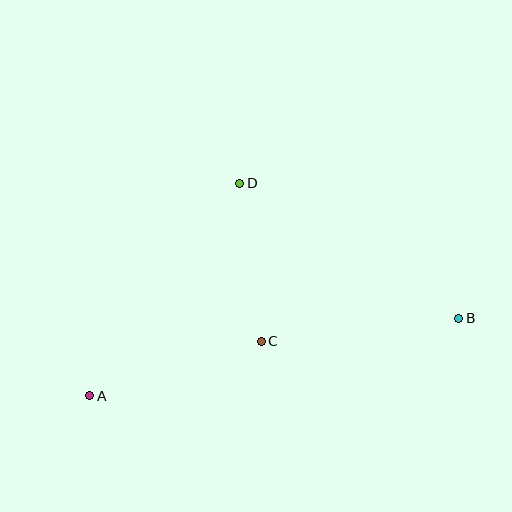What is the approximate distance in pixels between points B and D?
The distance between B and D is approximately 257 pixels.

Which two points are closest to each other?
Points C and D are closest to each other.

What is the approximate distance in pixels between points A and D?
The distance between A and D is approximately 260 pixels.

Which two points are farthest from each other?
Points A and B are farthest from each other.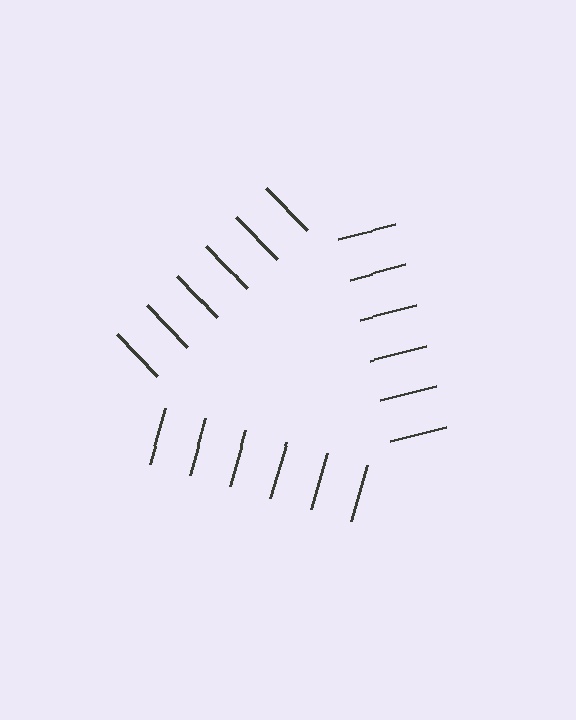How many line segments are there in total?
18 — 6 along each of the 3 edges.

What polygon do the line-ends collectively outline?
An illusory triangle — the line segments terminate on its edges but no continuous stroke is drawn.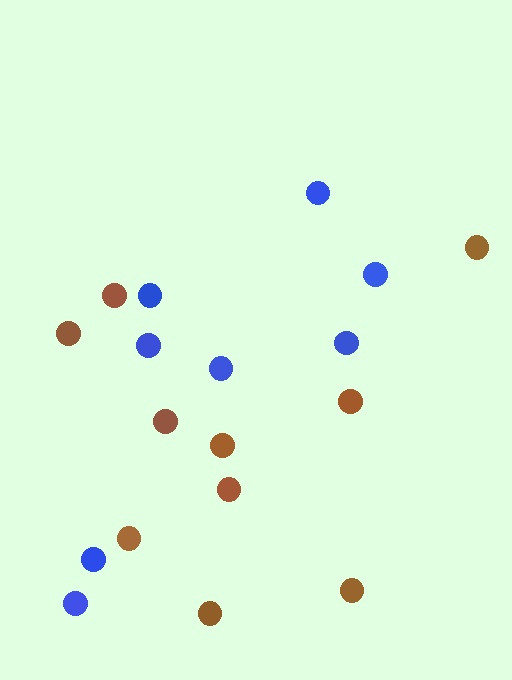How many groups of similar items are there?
There are 2 groups: one group of blue circles (8) and one group of brown circles (10).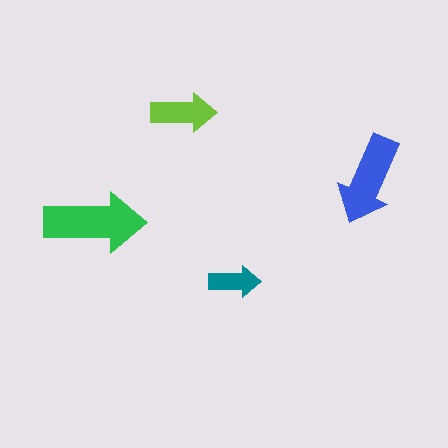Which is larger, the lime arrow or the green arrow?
The green one.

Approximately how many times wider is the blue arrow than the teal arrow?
About 2 times wider.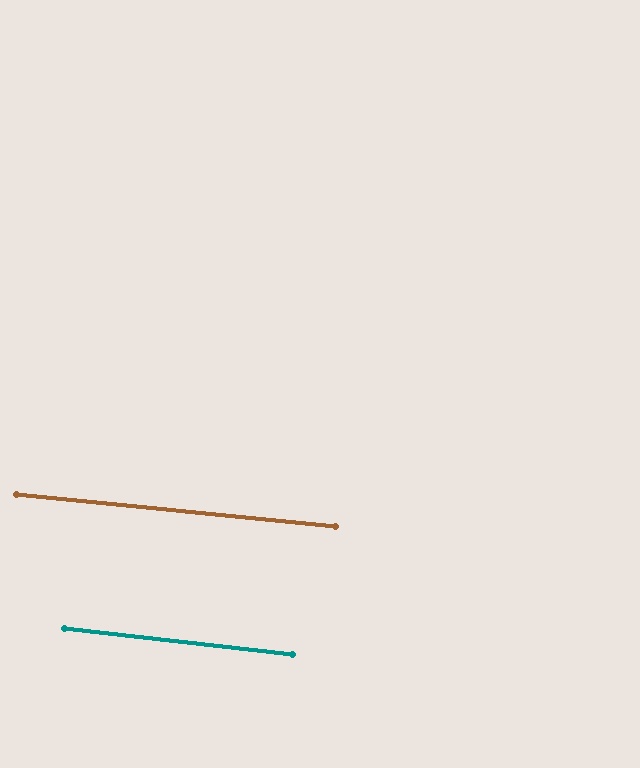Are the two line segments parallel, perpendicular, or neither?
Parallel — their directions differ by only 0.7°.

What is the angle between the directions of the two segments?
Approximately 1 degree.